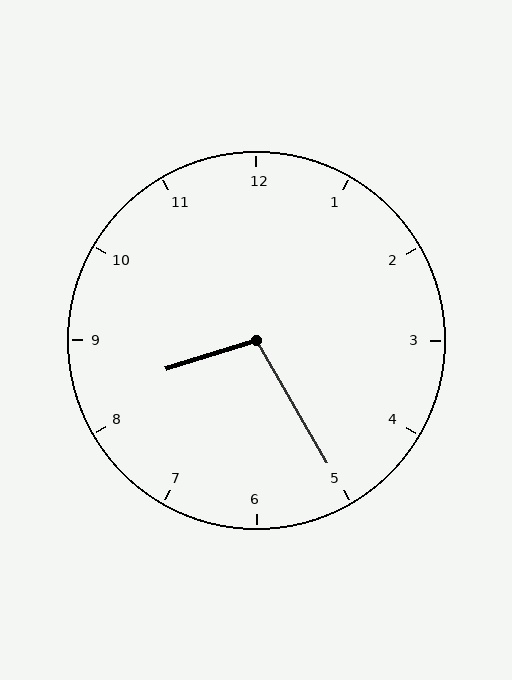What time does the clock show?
8:25.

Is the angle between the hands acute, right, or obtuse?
It is obtuse.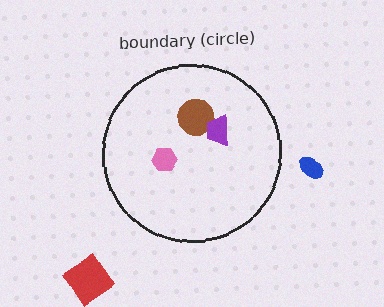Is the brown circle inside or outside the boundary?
Inside.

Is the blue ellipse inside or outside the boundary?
Outside.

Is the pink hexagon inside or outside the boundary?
Inside.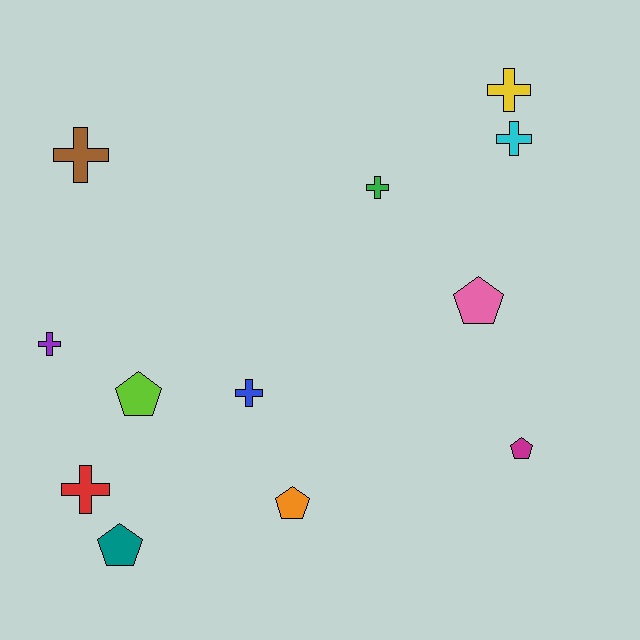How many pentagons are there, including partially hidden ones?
There are 5 pentagons.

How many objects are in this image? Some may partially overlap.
There are 12 objects.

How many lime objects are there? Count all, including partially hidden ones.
There is 1 lime object.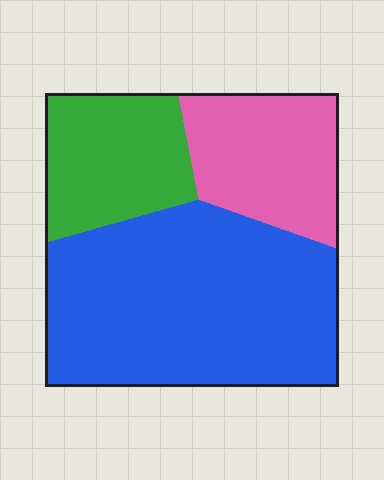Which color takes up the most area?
Blue, at roughly 55%.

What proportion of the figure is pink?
Pink takes up about one quarter (1/4) of the figure.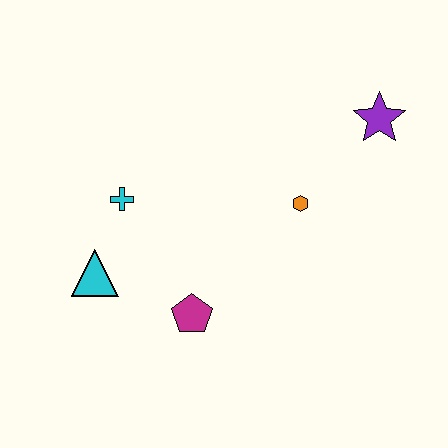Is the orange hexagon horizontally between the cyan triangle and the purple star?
Yes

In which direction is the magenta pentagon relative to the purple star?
The magenta pentagon is below the purple star.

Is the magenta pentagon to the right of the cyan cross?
Yes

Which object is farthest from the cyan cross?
The purple star is farthest from the cyan cross.